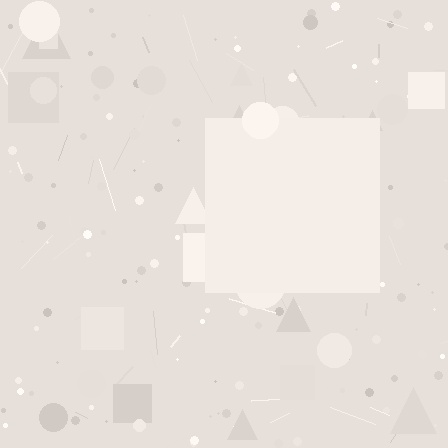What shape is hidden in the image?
A square is hidden in the image.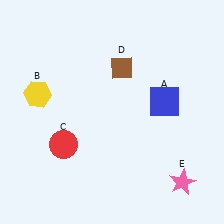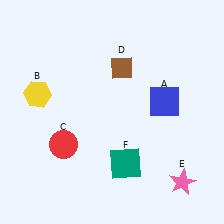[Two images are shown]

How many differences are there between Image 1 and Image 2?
There is 1 difference between the two images.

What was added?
A teal square (F) was added in Image 2.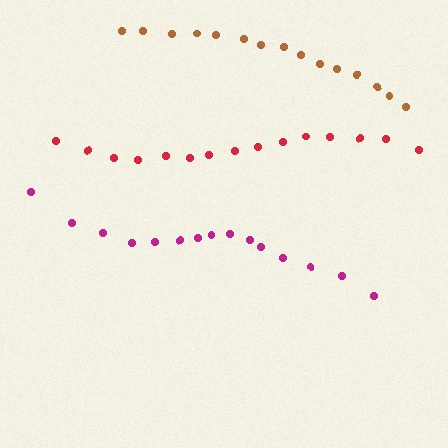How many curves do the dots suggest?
There are 3 distinct paths.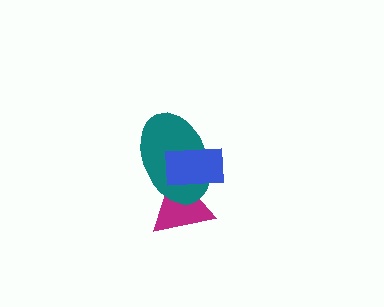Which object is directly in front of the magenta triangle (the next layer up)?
The teal ellipse is directly in front of the magenta triangle.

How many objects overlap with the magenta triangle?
2 objects overlap with the magenta triangle.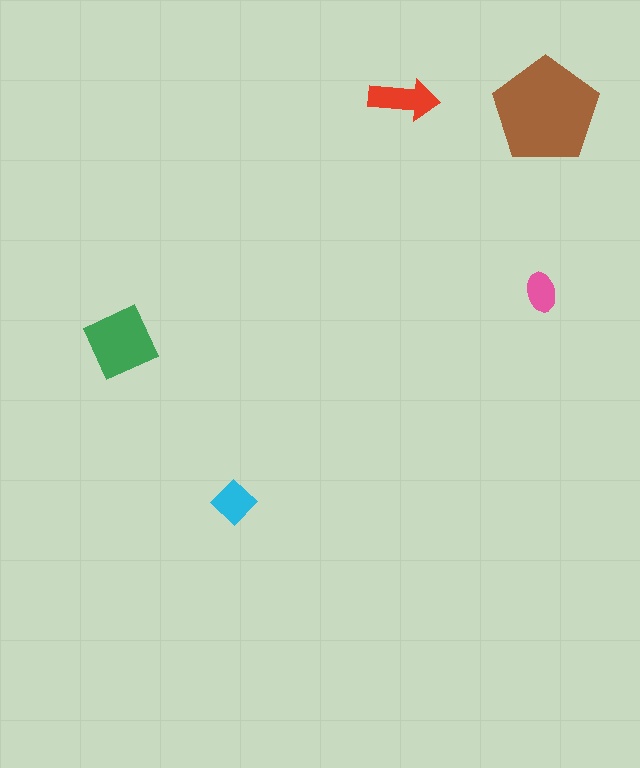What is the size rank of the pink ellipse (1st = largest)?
5th.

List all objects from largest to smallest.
The brown pentagon, the green square, the red arrow, the cyan diamond, the pink ellipse.